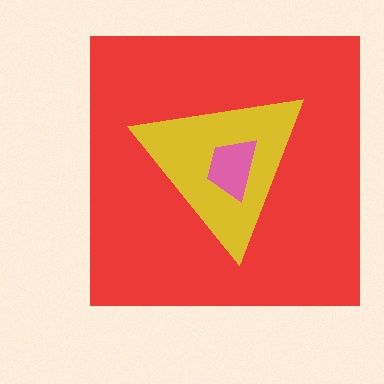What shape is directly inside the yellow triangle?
The pink trapezoid.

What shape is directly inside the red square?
The yellow triangle.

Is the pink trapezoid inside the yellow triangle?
Yes.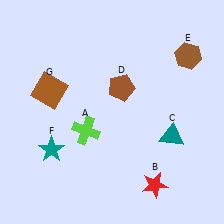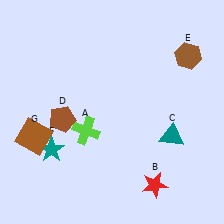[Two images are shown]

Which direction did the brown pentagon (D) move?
The brown pentagon (D) moved left.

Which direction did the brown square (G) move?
The brown square (G) moved down.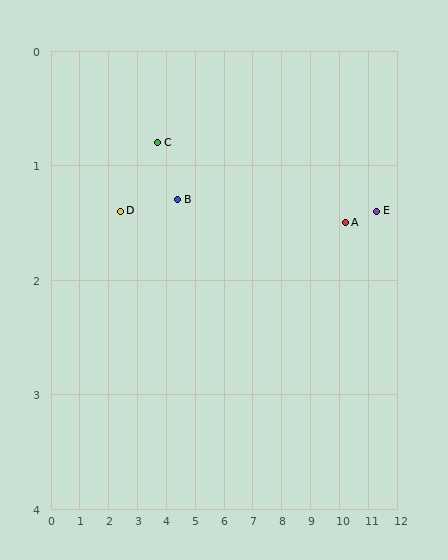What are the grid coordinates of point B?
Point B is at approximately (4.4, 1.3).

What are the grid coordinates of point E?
Point E is at approximately (11.3, 1.4).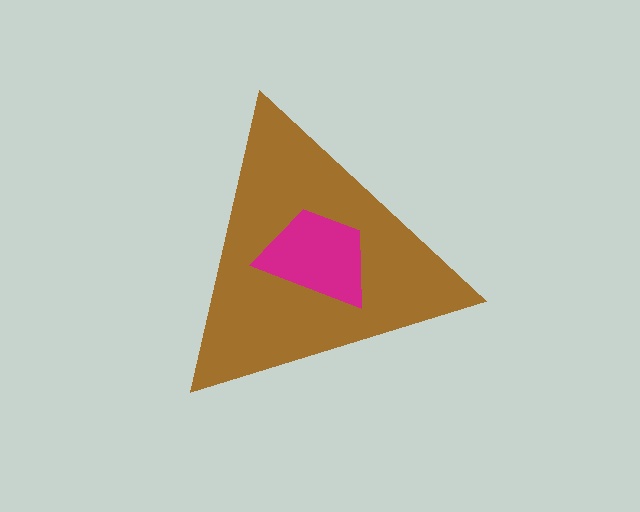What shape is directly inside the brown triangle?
The magenta trapezoid.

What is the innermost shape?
The magenta trapezoid.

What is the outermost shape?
The brown triangle.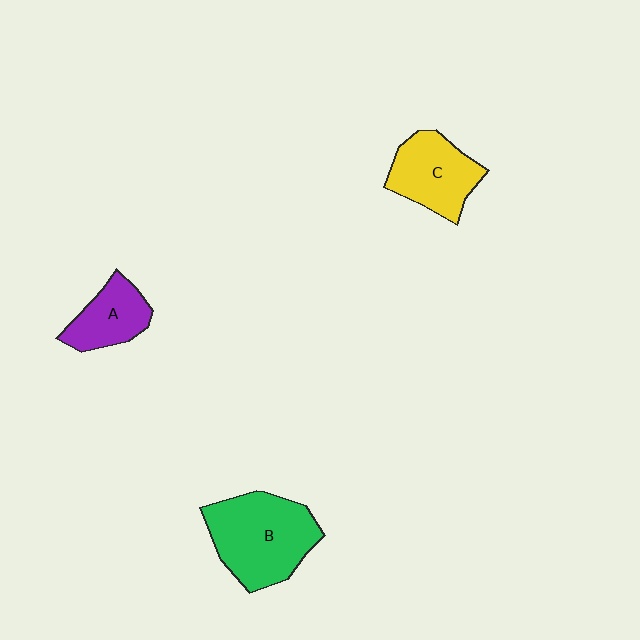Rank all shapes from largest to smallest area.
From largest to smallest: B (green), C (yellow), A (purple).